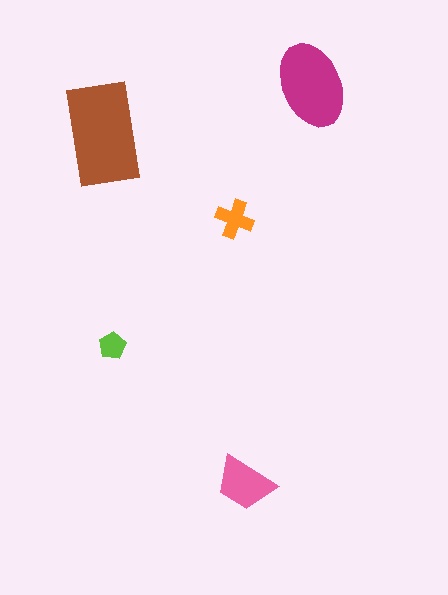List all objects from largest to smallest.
The brown rectangle, the magenta ellipse, the pink trapezoid, the orange cross, the lime pentagon.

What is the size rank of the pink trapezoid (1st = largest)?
3rd.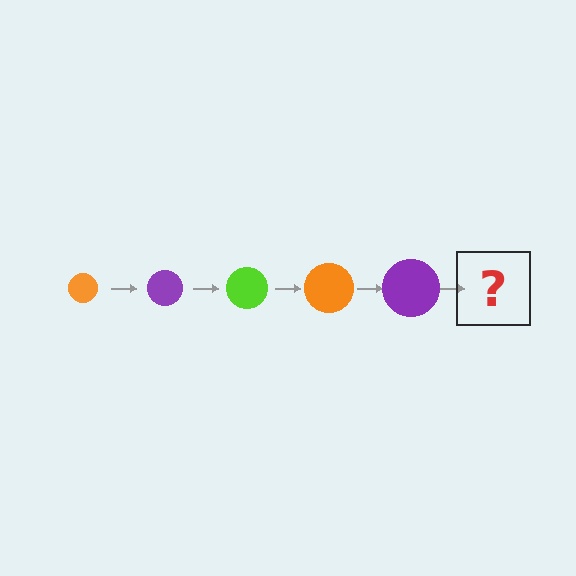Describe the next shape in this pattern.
It should be a lime circle, larger than the previous one.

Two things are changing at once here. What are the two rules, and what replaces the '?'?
The two rules are that the circle grows larger each step and the color cycles through orange, purple, and lime. The '?' should be a lime circle, larger than the previous one.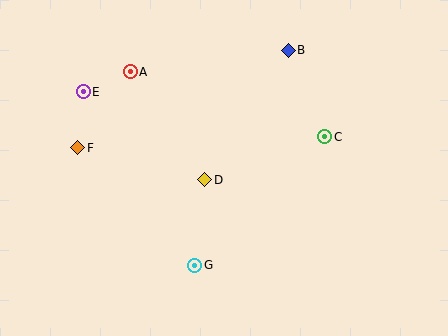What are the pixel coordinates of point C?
Point C is at (325, 137).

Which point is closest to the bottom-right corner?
Point C is closest to the bottom-right corner.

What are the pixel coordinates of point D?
Point D is at (205, 180).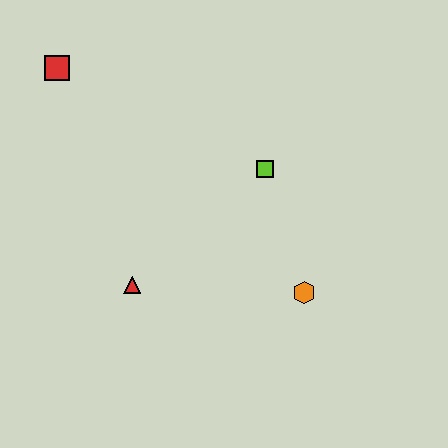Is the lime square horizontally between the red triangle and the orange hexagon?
Yes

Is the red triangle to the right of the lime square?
No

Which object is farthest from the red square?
The orange hexagon is farthest from the red square.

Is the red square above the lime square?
Yes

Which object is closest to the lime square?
The orange hexagon is closest to the lime square.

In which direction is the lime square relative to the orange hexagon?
The lime square is above the orange hexagon.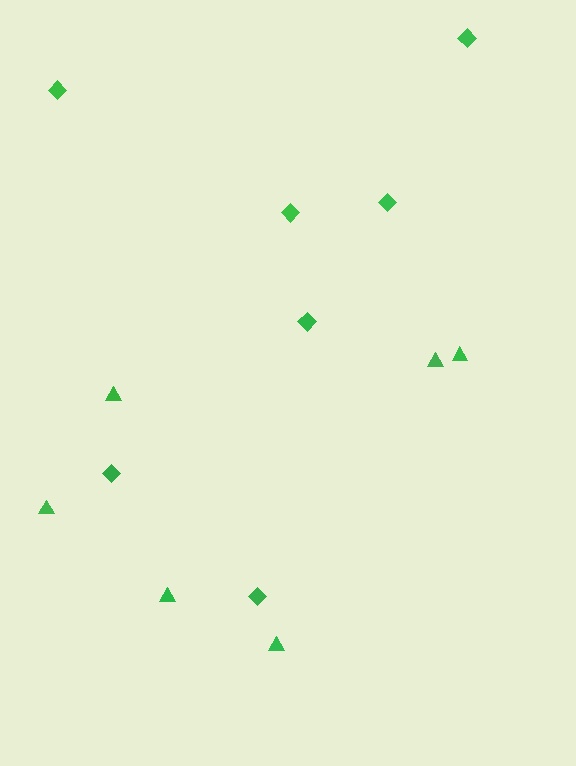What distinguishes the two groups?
There are 2 groups: one group of triangles (6) and one group of diamonds (7).